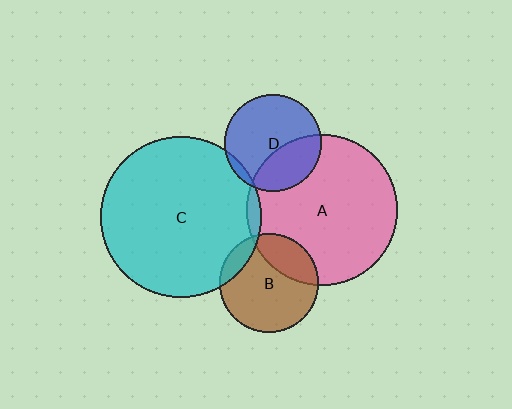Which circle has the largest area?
Circle C (cyan).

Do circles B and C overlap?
Yes.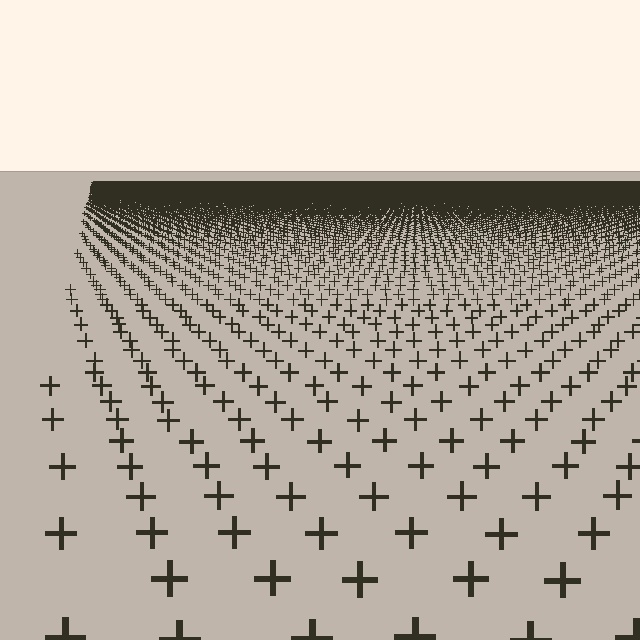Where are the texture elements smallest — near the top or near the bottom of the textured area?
Near the top.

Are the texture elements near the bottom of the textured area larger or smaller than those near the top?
Larger. Near the bottom, elements are closer to the viewer and appear at a bigger on-screen size.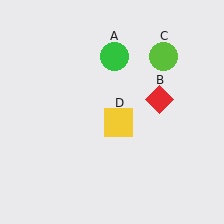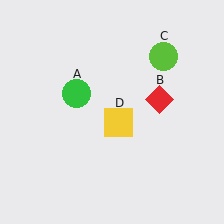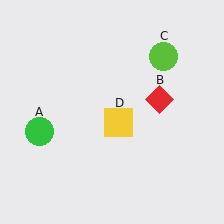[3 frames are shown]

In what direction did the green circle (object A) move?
The green circle (object A) moved down and to the left.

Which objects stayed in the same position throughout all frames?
Red diamond (object B) and lime circle (object C) and yellow square (object D) remained stationary.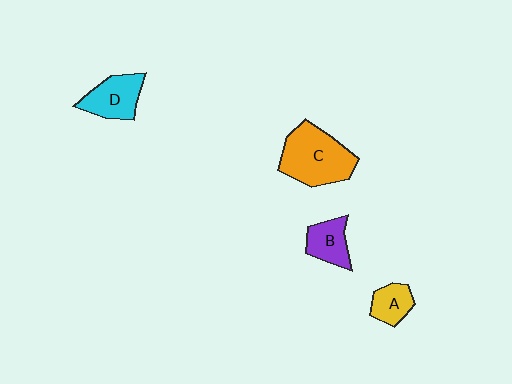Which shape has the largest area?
Shape C (orange).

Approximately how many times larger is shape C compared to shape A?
Approximately 2.4 times.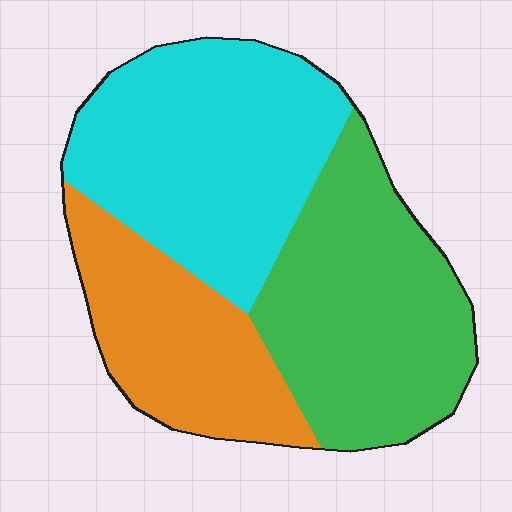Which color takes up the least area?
Orange, at roughly 25%.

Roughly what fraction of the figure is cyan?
Cyan covers about 40% of the figure.